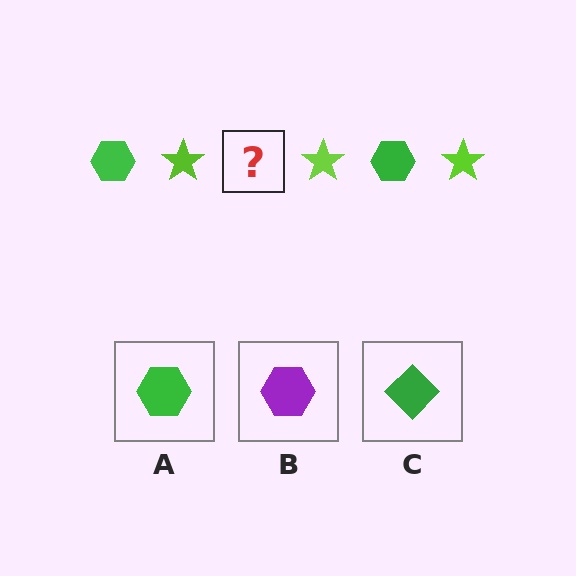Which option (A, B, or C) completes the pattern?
A.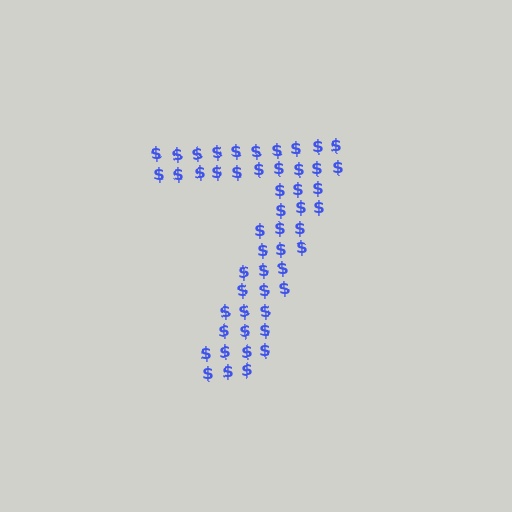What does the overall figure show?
The overall figure shows the digit 7.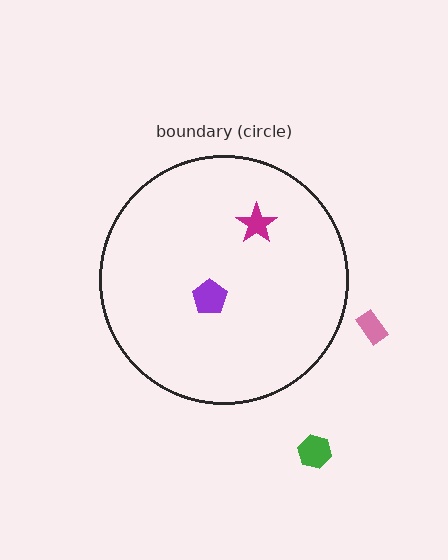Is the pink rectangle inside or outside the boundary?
Outside.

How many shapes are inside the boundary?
2 inside, 2 outside.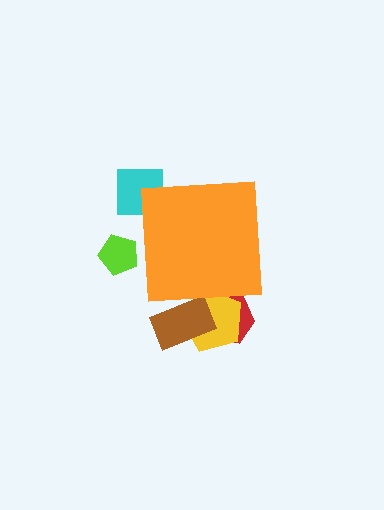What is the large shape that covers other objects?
An orange square.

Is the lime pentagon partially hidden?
Yes, the lime pentagon is partially hidden behind the orange square.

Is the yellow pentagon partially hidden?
Yes, the yellow pentagon is partially hidden behind the orange square.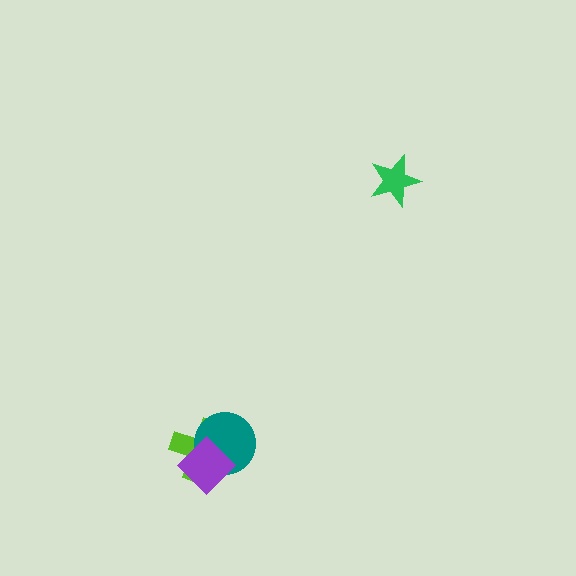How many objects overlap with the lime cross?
2 objects overlap with the lime cross.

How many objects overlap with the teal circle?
2 objects overlap with the teal circle.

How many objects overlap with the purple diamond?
2 objects overlap with the purple diamond.